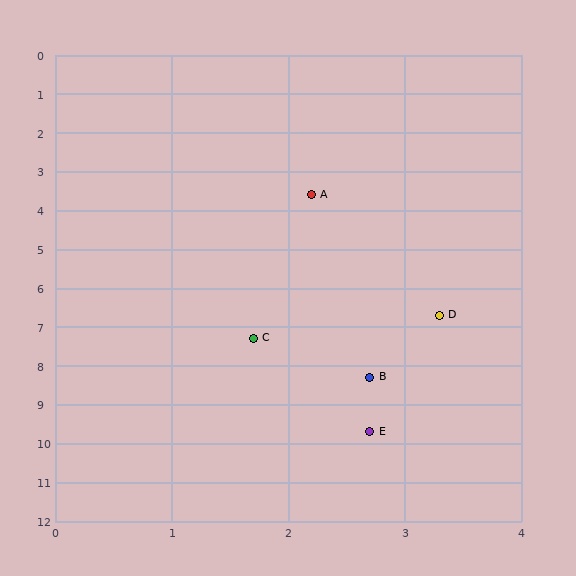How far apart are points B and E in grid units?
Points B and E are about 1.4 grid units apart.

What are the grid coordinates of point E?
Point E is at approximately (2.7, 9.7).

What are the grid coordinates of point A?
Point A is at approximately (2.2, 3.6).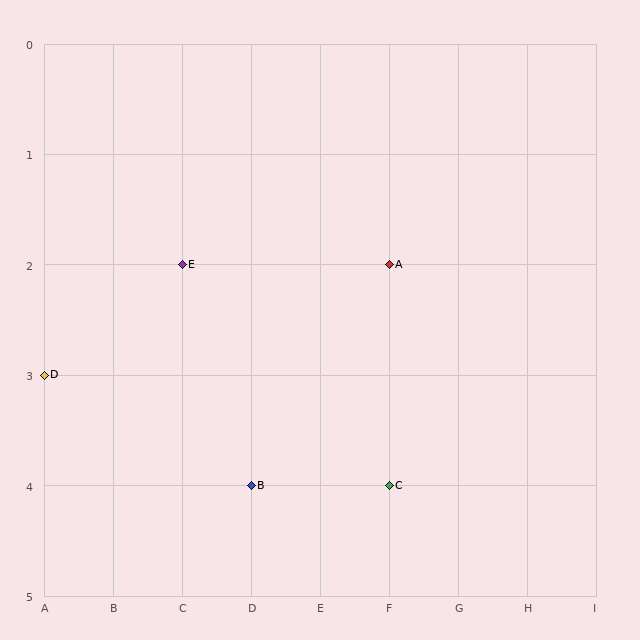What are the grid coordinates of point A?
Point A is at grid coordinates (F, 2).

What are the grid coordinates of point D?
Point D is at grid coordinates (A, 3).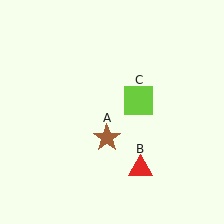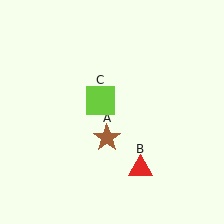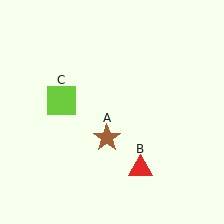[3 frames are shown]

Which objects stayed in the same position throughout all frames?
Brown star (object A) and red triangle (object B) remained stationary.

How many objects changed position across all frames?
1 object changed position: lime square (object C).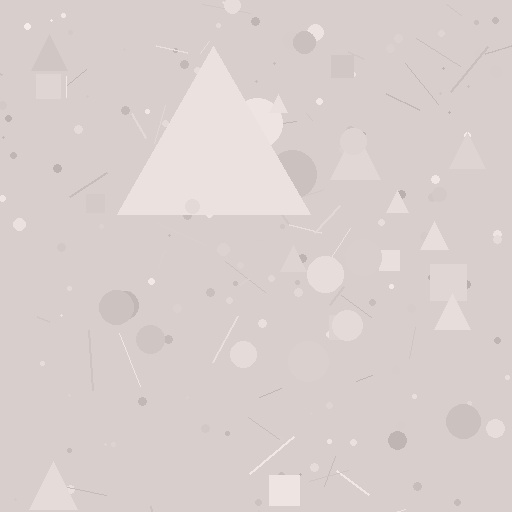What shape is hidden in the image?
A triangle is hidden in the image.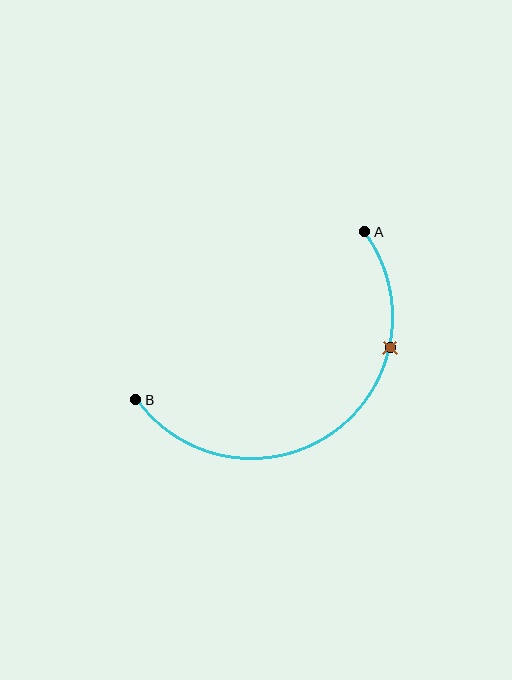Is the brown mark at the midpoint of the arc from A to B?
No. The brown mark lies on the arc but is closer to endpoint A. The arc midpoint would be at the point on the curve equidistant along the arc from both A and B.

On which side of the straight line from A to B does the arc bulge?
The arc bulges below and to the right of the straight line connecting A and B.